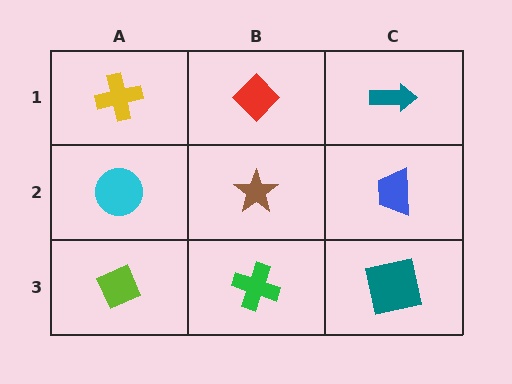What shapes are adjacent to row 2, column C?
A teal arrow (row 1, column C), a teal square (row 3, column C), a brown star (row 2, column B).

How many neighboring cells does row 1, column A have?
2.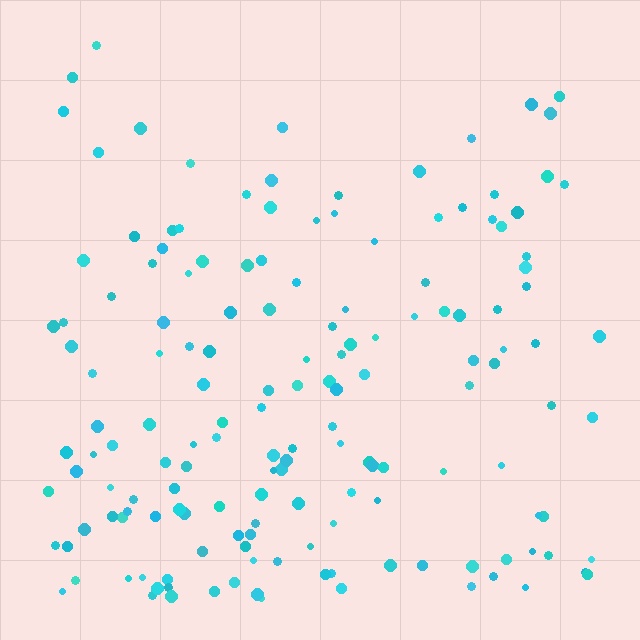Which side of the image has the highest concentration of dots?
The bottom.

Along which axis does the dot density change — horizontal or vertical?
Vertical.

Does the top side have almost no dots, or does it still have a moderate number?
Still a moderate number, just noticeably fewer than the bottom.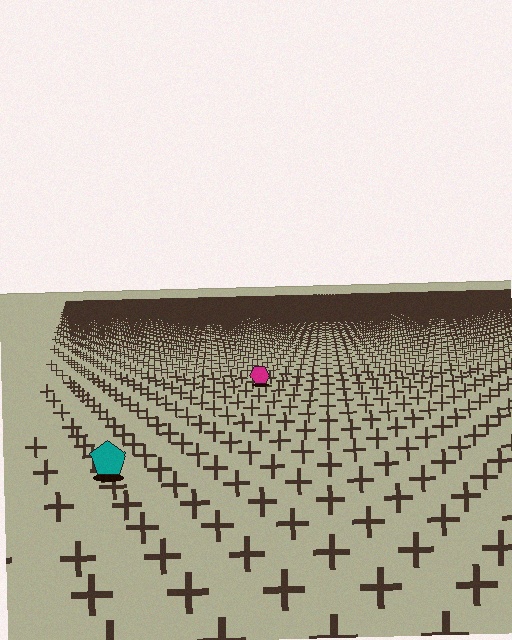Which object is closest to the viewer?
The teal pentagon is closest. The texture marks near it are larger and more spread out.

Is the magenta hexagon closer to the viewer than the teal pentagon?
No. The teal pentagon is closer — you can tell from the texture gradient: the ground texture is coarser near it.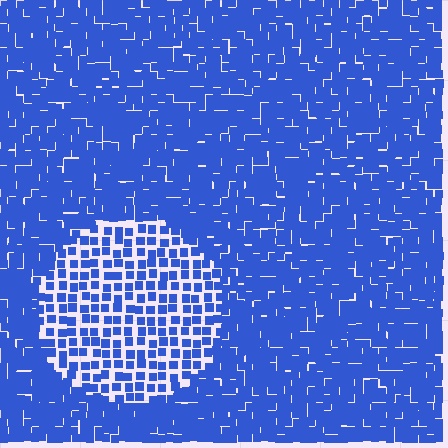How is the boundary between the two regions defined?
The boundary is defined by a change in element density (approximately 2.0x ratio). All elements are the same color, size, and shape.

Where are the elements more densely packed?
The elements are more densely packed outside the circle boundary.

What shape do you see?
I see a circle.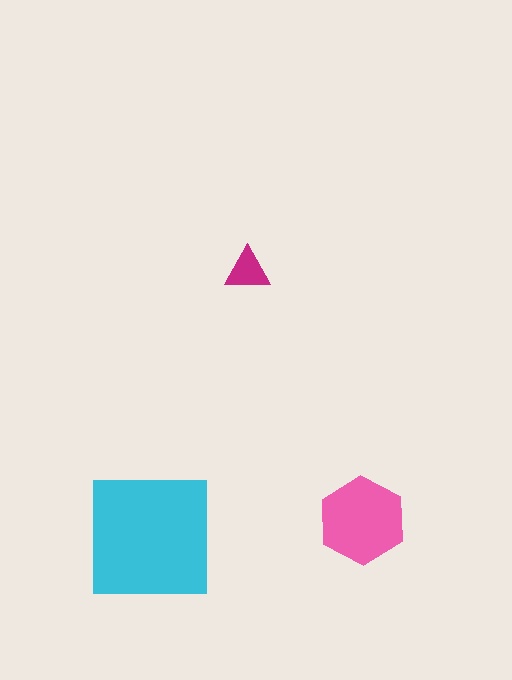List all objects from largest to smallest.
The cyan square, the pink hexagon, the magenta triangle.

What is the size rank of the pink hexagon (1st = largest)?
2nd.